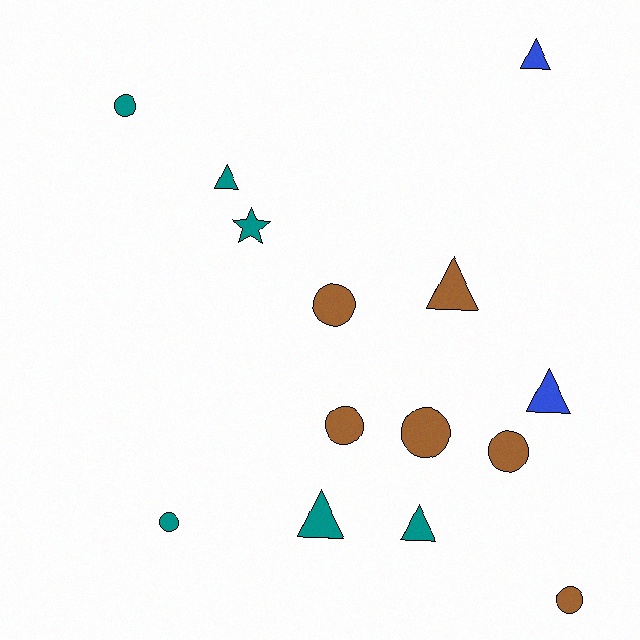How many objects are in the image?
There are 14 objects.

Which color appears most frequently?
Brown, with 6 objects.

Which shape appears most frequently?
Circle, with 7 objects.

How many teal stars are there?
There is 1 teal star.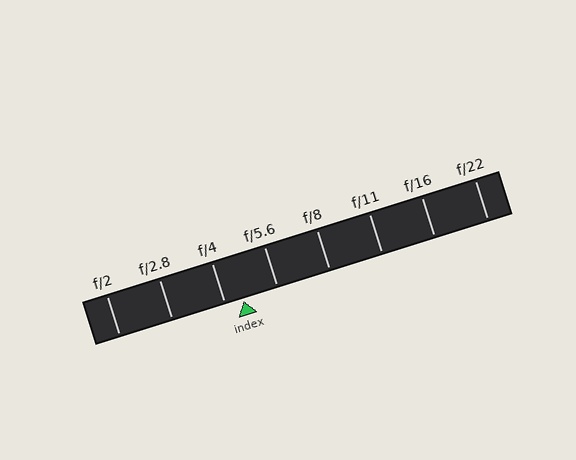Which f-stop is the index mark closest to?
The index mark is closest to f/4.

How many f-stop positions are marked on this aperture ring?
There are 8 f-stop positions marked.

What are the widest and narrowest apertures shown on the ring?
The widest aperture shown is f/2 and the narrowest is f/22.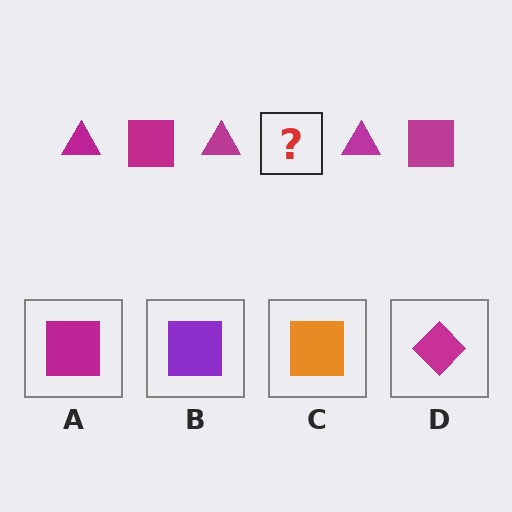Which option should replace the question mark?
Option A.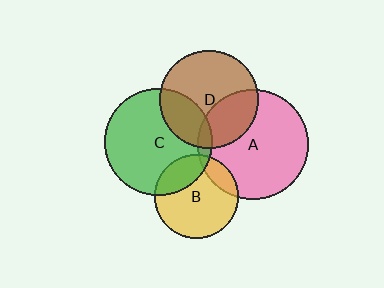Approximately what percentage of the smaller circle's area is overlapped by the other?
Approximately 25%.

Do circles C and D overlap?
Yes.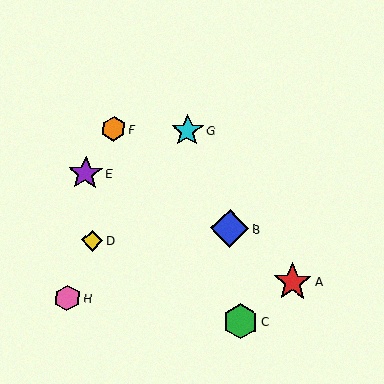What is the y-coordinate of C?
Object C is at y≈322.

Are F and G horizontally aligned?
Yes, both are at y≈129.